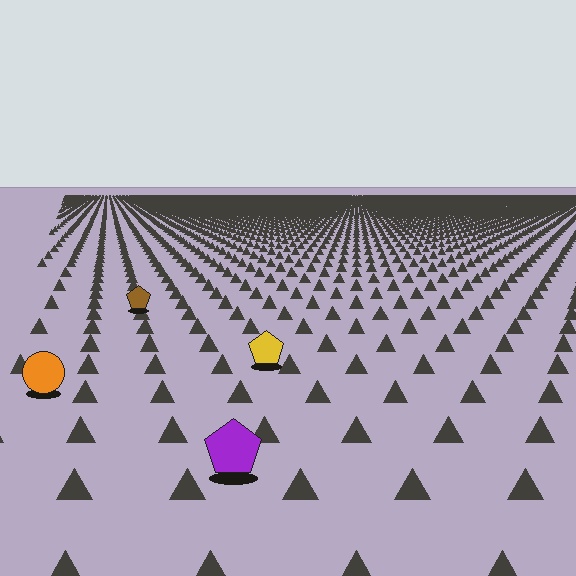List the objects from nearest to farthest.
From nearest to farthest: the purple pentagon, the orange circle, the yellow pentagon, the brown pentagon.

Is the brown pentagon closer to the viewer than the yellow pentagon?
No. The yellow pentagon is closer — you can tell from the texture gradient: the ground texture is coarser near it.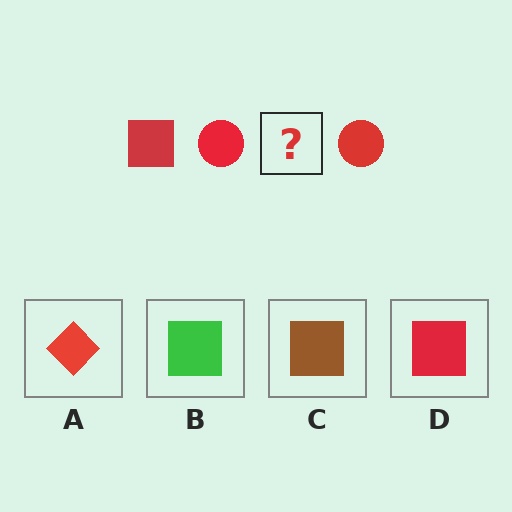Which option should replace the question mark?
Option D.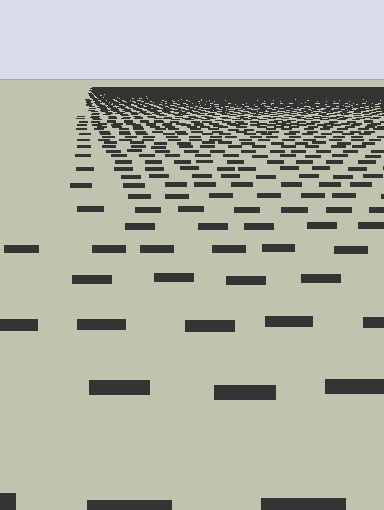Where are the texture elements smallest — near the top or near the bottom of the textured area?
Near the top.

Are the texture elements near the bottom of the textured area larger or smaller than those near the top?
Larger. Near the bottom, elements are closer to the viewer and appear at a bigger on-screen size.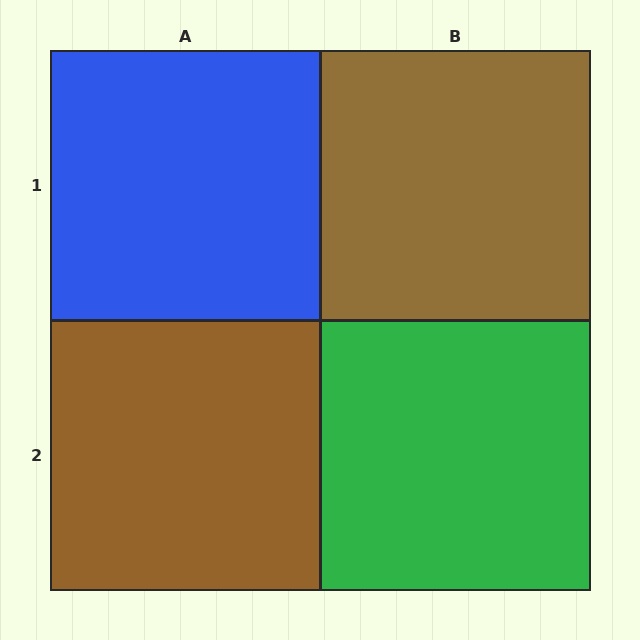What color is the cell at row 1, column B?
Brown.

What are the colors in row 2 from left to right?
Brown, green.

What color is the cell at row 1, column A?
Blue.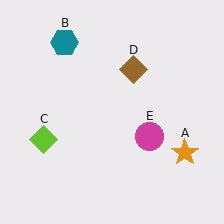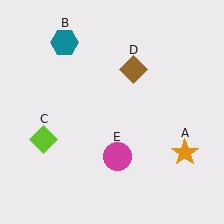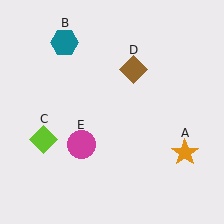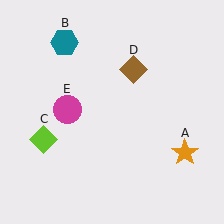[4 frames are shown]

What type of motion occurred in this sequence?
The magenta circle (object E) rotated clockwise around the center of the scene.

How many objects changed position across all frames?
1 object changed position: magenta circle (object E).